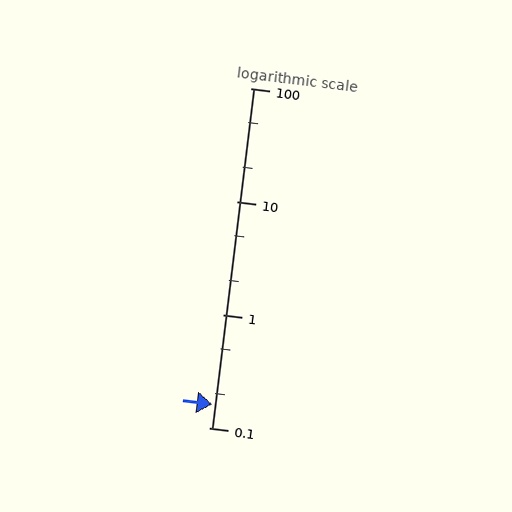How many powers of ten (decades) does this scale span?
The scale spans 3 decades, from 0.1 to 100.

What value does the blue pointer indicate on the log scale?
The pointer indicates approximately 0.16.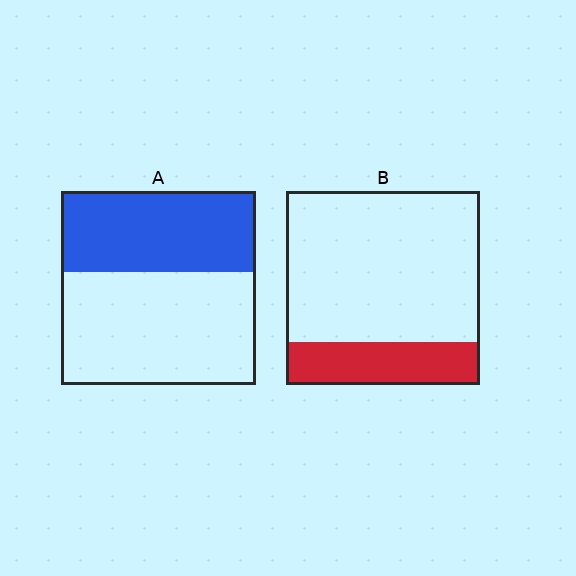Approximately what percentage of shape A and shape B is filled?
A is approximately 40% and B is approximately 20%.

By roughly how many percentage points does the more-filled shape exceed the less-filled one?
By roughly 20 percentage points (A over B).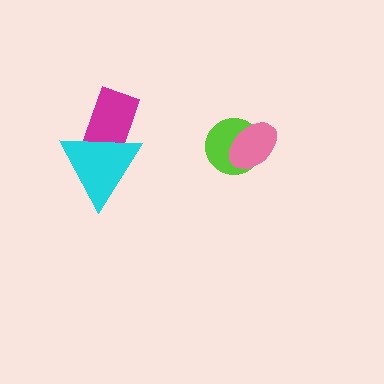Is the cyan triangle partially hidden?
No, no other shape covers it.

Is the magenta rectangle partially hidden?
Yes, it is partially covered by another shape.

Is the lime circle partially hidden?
Yes, it is partially covered by another shape.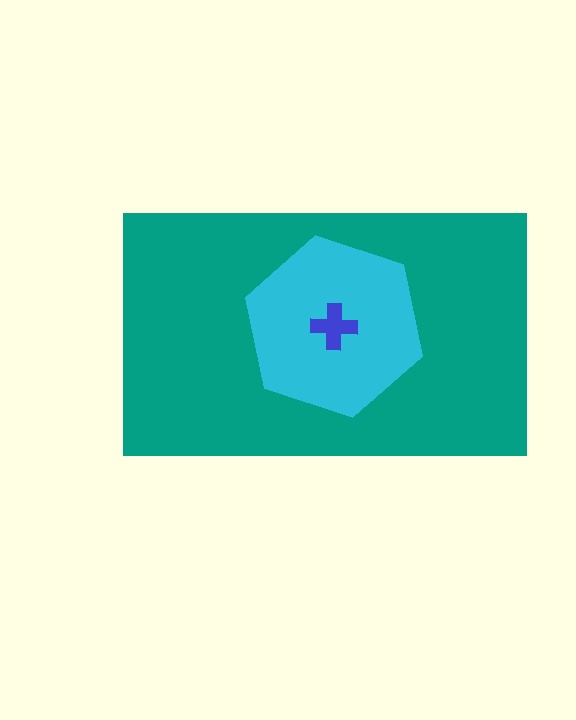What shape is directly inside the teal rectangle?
The cyan hexagon.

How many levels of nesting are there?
3.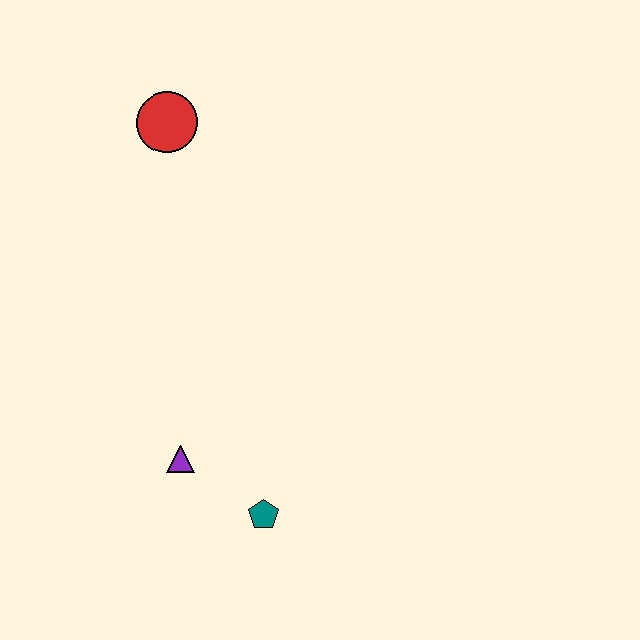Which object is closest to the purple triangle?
The teal pentagon is closest to the purple triangle.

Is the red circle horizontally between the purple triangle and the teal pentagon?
No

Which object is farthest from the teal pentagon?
The red circle is farthest from the teal pentagon.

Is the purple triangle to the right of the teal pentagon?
No